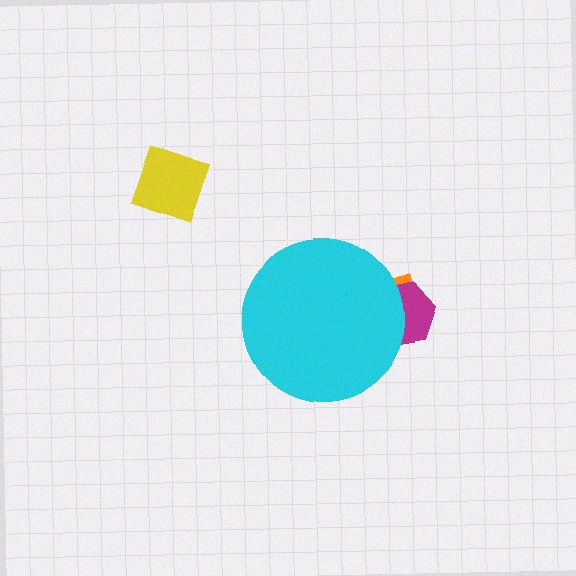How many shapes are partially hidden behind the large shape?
2 shapes are partially hidden.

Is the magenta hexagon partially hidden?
Yes, the magenta hexagon is partially hidden behind the cyan circle.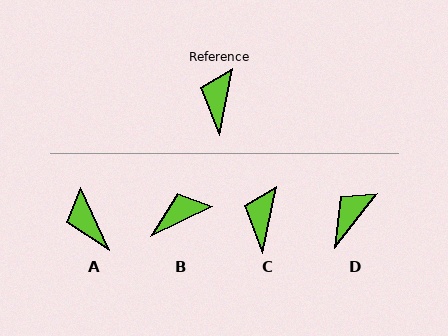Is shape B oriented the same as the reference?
No, it is off by about 53 degrees.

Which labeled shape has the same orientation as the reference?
C.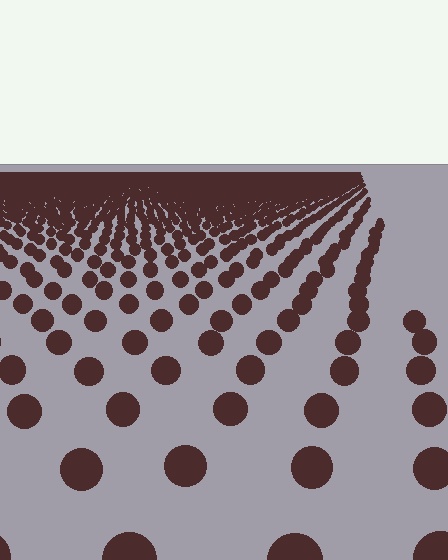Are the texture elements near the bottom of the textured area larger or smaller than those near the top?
Larger. Near the bottom, elements are closer to the viewer and appear at a bigger on-screen size.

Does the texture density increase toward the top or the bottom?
Density increases toward the top.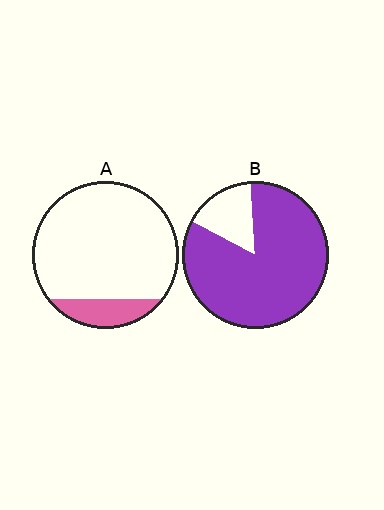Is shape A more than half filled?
No.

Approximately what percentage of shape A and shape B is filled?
A is approximately 15% and B is approximately 85%.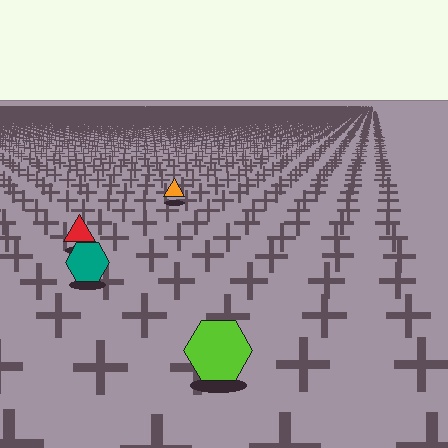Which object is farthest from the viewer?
The orange triangle is farthest from the viewer. It appears smaller and the ground texture around it is denser.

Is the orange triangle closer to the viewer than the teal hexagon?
No. The teal hexagon is closer — you can tell from the texture gradient: the ground texture is coarser near it.